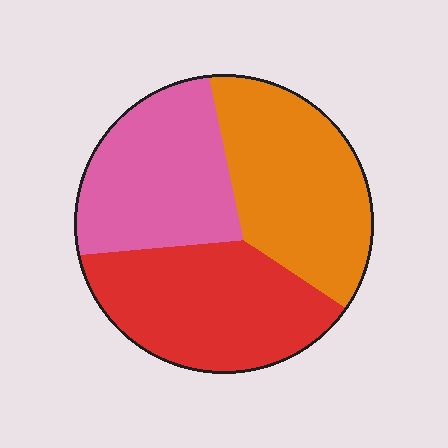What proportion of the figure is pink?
Pink takes up about one third (1/3) of the figure.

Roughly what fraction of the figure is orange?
Orange takes up about one third (1/3) of the figure.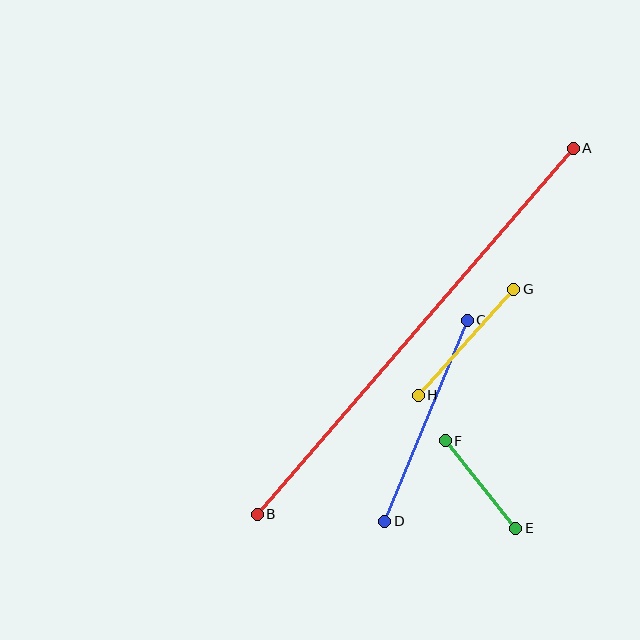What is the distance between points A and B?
The distance is approximately 483 pixels.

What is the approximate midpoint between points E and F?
The midpoint is at approximately (481, 484) pixels.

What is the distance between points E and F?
The distance is approximately 113 pixels.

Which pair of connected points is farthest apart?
Points A and B are farthest apart.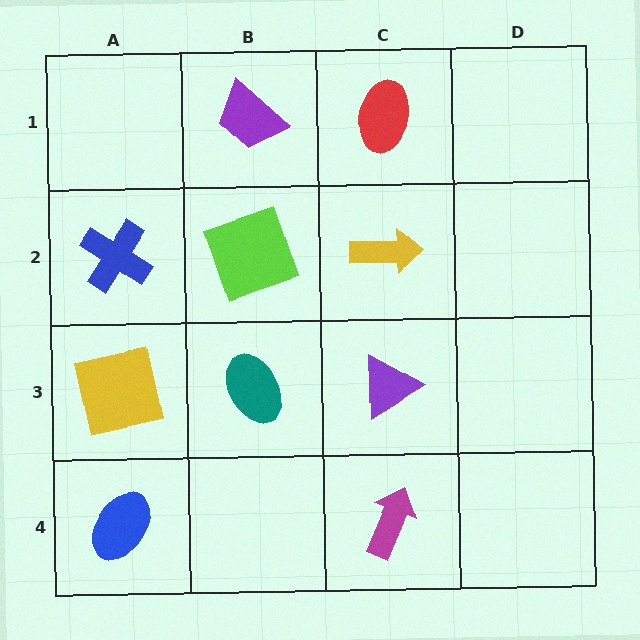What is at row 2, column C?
A yellow arrow.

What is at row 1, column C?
A red ellipse.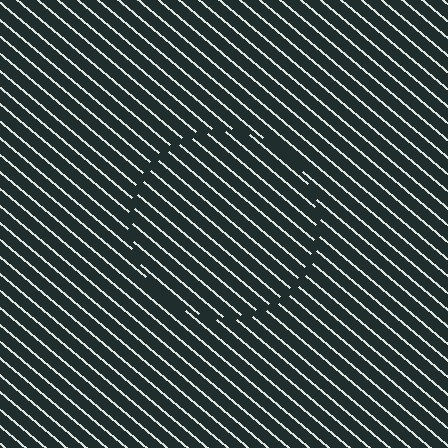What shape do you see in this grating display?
An illusory circle. The interior of the shape contains the same grating, shifted by half a period — the contour is defined by the phase discontinuity where line-ends from the inner and outer gratings abut.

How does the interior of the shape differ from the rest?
The interior of the shape contains the same grating, shifted by half a period — the contour is defined by the phase discontinuity where line-ends from the inner and outer gratings abut.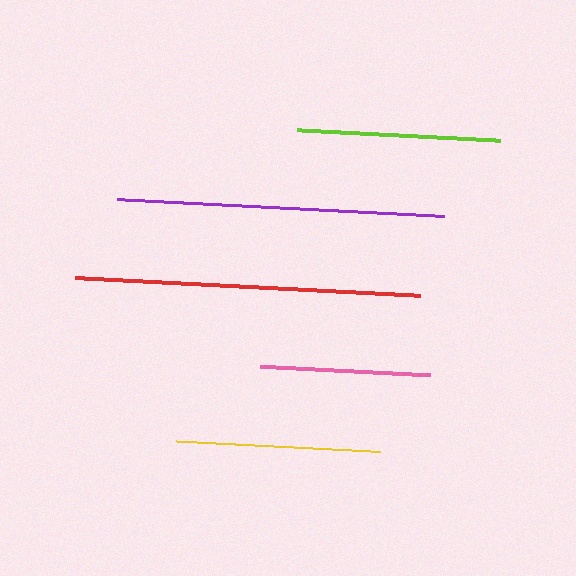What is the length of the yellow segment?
The yellow segment is approximately 204 pixels long.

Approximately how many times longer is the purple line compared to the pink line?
The purple line is approximately 1.9 times the length of the pink line.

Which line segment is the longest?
The red line is the longest at approximately 345 pixels.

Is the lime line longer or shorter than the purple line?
The purple line is longer than the lime line.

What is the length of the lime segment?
The lime segment is approximately 202 pixels long.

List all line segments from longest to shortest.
From longest to shortest: red, purple, yellow, lime, pink.